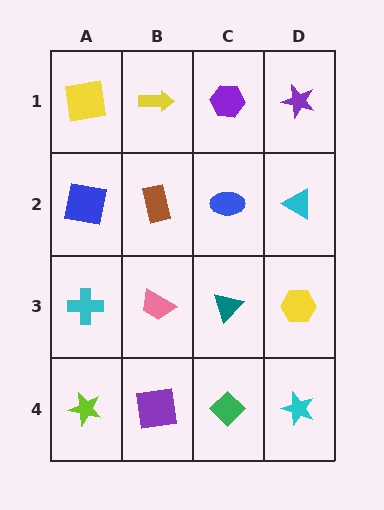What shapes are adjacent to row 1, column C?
A blue ellipse (row 2, column C), a yellow arrow (row 1, column B), a purple star (row 1, column D).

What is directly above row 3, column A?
A blue square.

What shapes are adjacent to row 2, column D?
A purple star (row 1, column D), a yellow hexagon (row 3, column D), a blue ellipse (row 2, column C).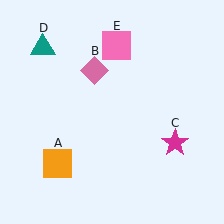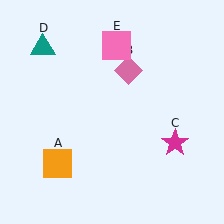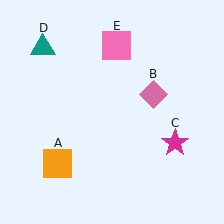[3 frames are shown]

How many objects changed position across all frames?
1 object changed position: pink diamond (object B).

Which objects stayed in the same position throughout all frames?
Orange square (object A) and magenta star (object C) and teal triangle (object D) and pink square (object E) remained stationary.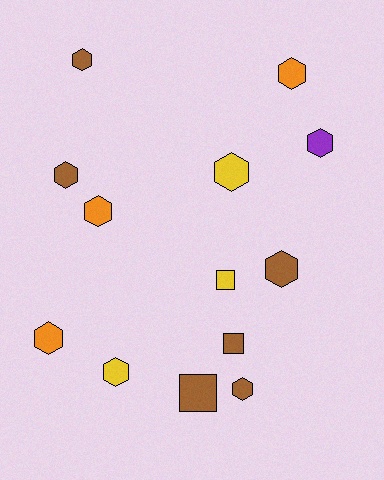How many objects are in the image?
There are 13 objects.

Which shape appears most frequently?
Hexagon, with 10 objects.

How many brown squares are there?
There are 2 brown squares.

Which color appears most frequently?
Brown, with 6 objects.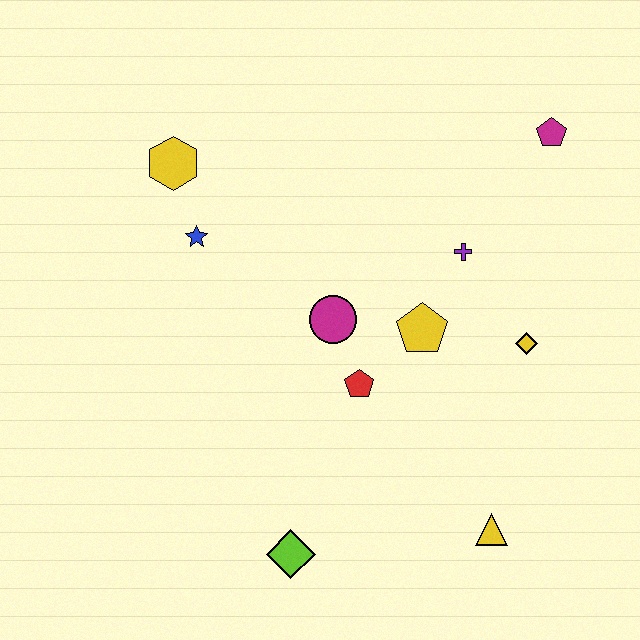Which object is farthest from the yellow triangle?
The yellow hexagon is farthest from the yellow triangle.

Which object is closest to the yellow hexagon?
The blue star is closest to the yellow hexagon.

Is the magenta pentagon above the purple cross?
Yes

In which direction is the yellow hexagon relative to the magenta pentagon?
The yellow hexagon is to the left of the magenta pentagon.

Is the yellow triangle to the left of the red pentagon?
No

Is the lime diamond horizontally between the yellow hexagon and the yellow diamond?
Yes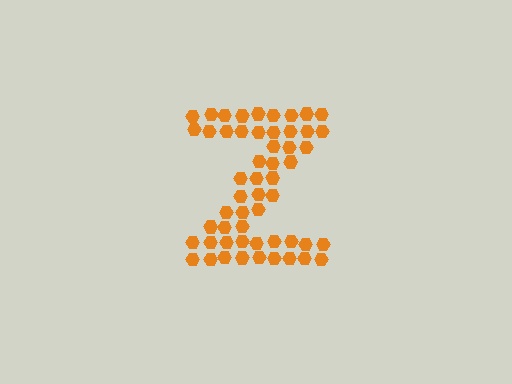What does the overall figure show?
The overall figure shows the letter Z.